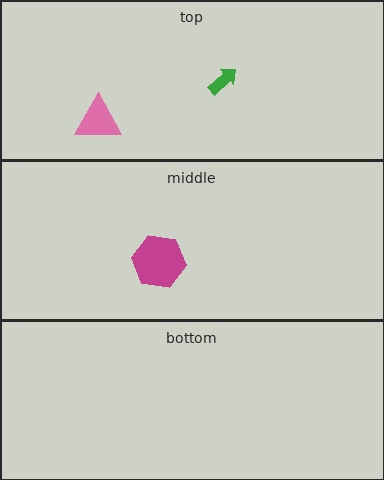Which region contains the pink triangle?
The top region.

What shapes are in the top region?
The green arrow, the pink triangle.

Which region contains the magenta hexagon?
The middle region.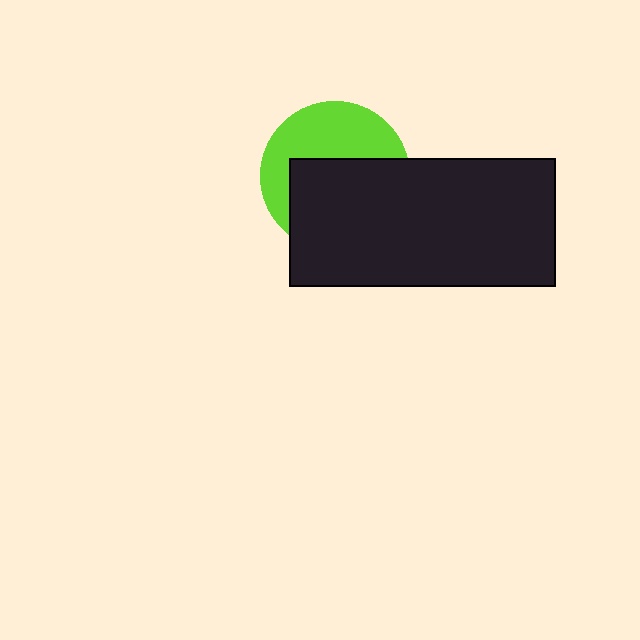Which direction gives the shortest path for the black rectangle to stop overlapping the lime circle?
Moving down gives the shortest separation.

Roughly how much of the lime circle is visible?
A small part of it is visible (roughly 44%).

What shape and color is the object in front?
The object in front is a black rectangle.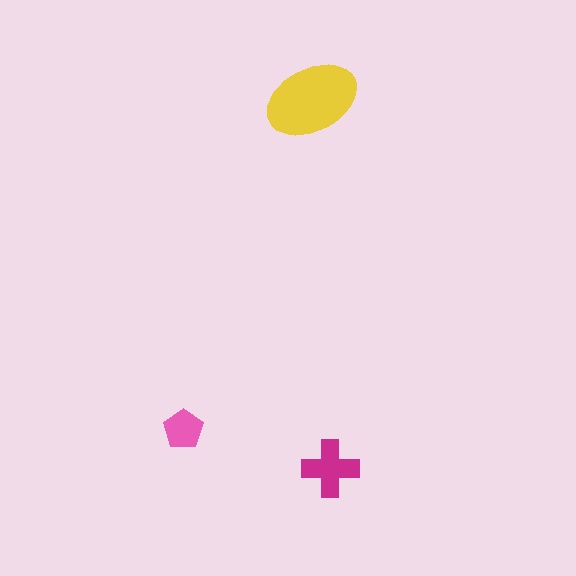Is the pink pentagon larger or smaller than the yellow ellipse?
Smaller.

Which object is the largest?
The yellow ellipse.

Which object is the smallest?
The pink pentagon.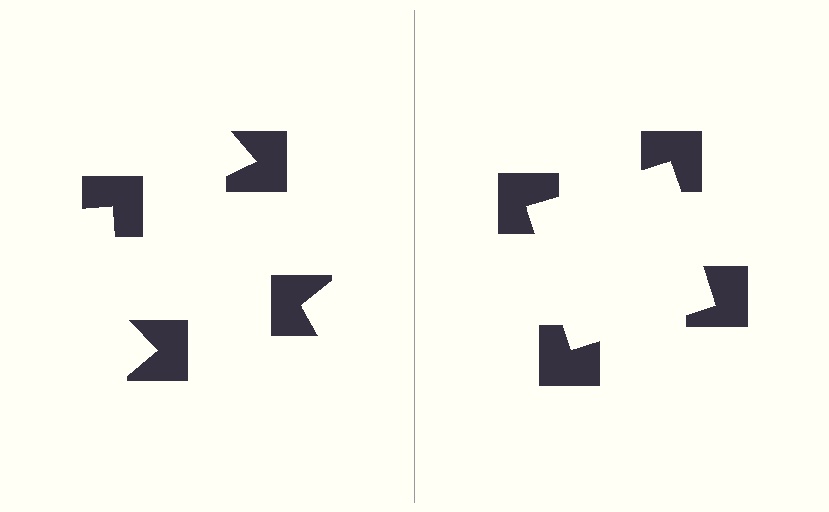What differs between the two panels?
The notched squares are positioned identically on both sides; only the wedge orientations differ. On the right they align to a square; on the left they are misaligned.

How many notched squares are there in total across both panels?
8 — 4 on each side.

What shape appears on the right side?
An illusory square.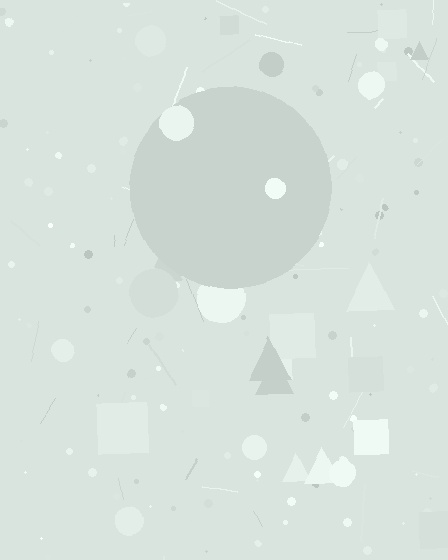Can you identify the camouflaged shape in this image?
The camouflaged shape is a circle.